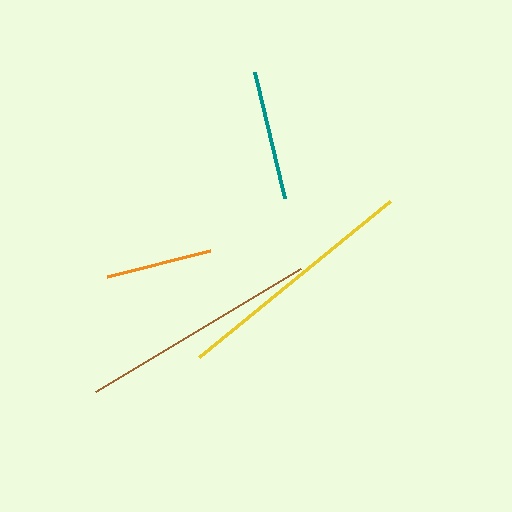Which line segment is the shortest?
The orange line is the shortest at approximately 107 pixels.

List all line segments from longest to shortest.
From longest to shortest: yellow, brown, teal, orange.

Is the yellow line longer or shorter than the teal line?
The yellow line is longer than the teal line.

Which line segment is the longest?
The yellow line is the longest at approximately 247 pixels.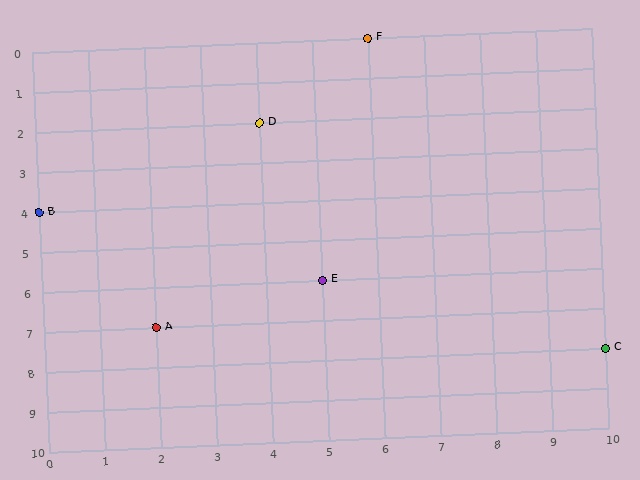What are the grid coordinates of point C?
Point C is at grid coordinates (10, 8).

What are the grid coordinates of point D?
Point D is at grid coordinates (4, 2).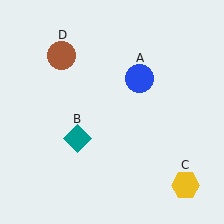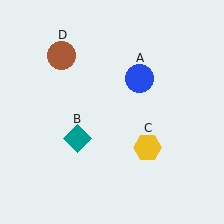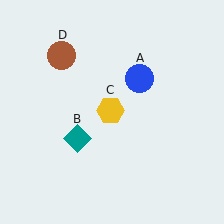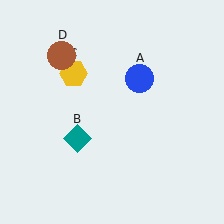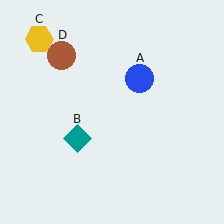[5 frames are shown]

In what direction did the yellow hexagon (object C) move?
The yellow hexagon (object C) moved up and to the left.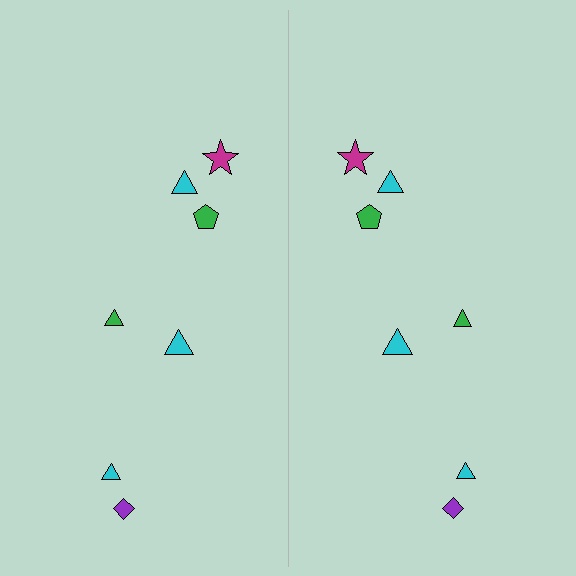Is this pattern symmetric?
Yes, this pattern has bilateral (reflection) symmetry.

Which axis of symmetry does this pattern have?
The pattern has a vertical axis of symmetry running through the center of the image.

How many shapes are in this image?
There are 14 shapes in this image.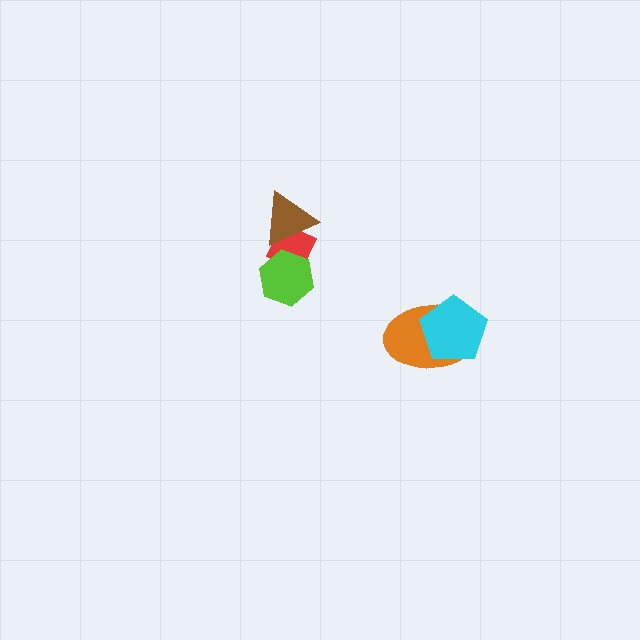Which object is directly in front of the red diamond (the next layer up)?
The brown triangle is directly in front of the red diamond.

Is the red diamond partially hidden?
Yes, it is partially covered by another shape.